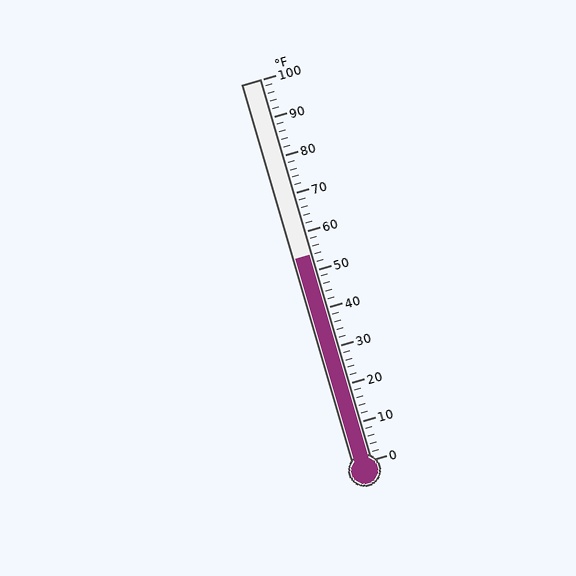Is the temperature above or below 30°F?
The temperature is above 30°F.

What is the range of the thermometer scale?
The thermometer scale ranges from 0°F to 100°F.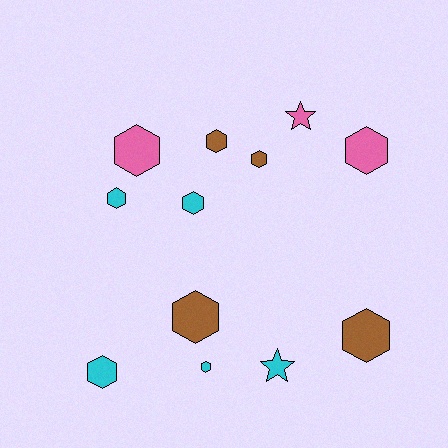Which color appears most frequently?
Cyan, with 5 objects.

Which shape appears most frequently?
Hexagon, with 10 objects.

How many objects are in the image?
There are 12 objects.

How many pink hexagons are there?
There are 2 pink hexagons.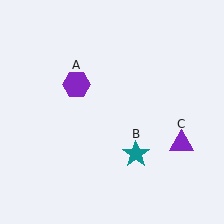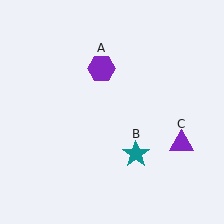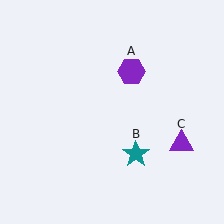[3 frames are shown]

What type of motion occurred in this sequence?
The purple hexagon (object A) rotated clockwise around the center of the scene.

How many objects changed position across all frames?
1 object changed position: purple hexagon (object A).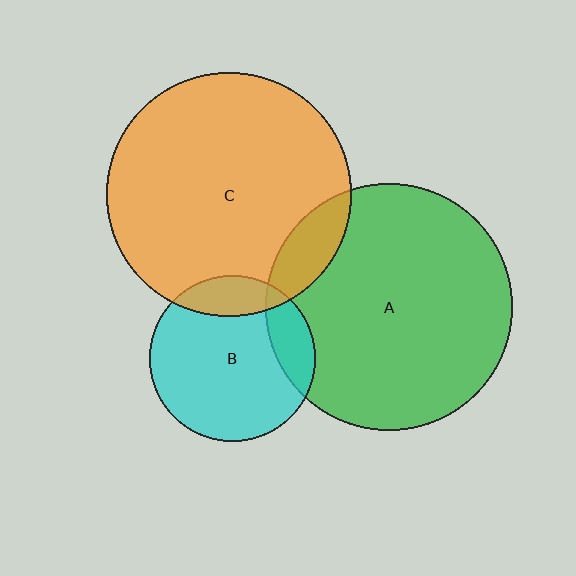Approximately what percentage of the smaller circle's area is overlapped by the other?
Approximately 10%.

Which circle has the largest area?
Circle A (green).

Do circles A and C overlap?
Yes.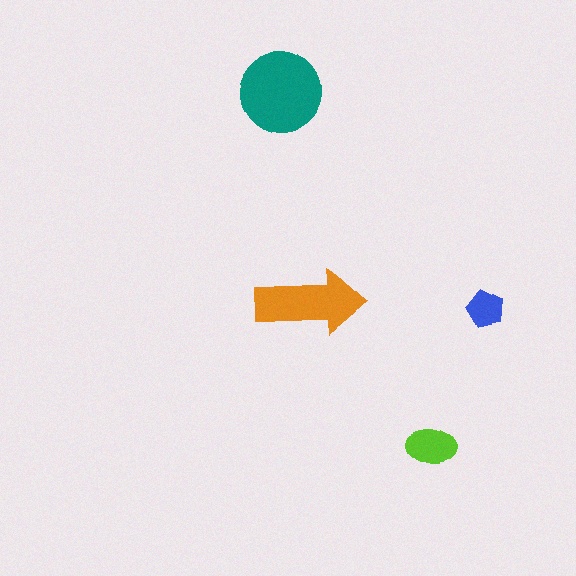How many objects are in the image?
There are 4 objects in the image.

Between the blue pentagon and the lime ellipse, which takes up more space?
The lime ellipse.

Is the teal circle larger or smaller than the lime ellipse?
Larger.